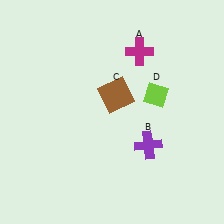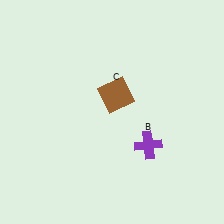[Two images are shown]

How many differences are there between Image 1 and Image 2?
There are 2 differences between the two images.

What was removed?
The magenta cross (A), the lime diamond (D) were removed in Image 2.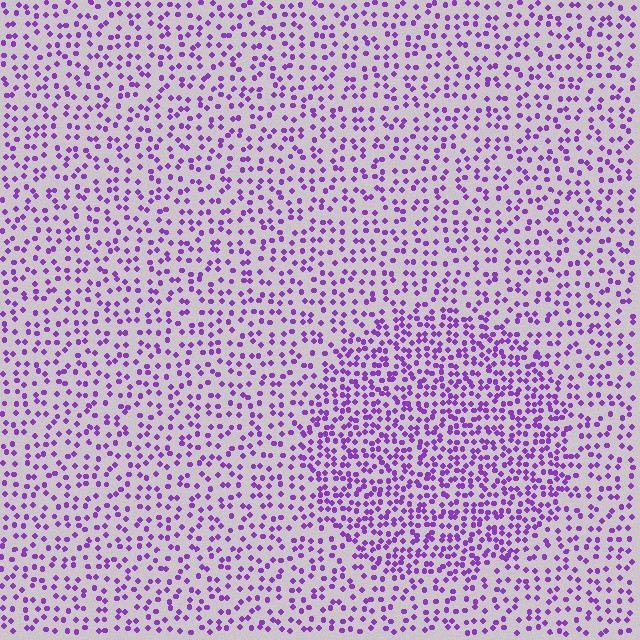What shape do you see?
I see a circle.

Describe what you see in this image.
The image contains small purple elements arranged at two different densities. A circle-shaped region is visible where the elements are more densely packed than the surrounding area.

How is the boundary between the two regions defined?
The boundary is defined by a change in element density (approximately 1.8x ratio). All elements are the same color, size, and shape.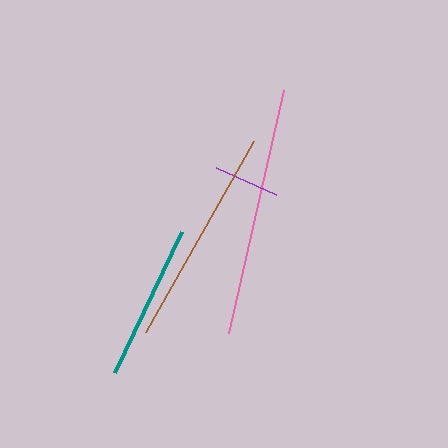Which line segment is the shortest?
The purple line is the shortest at approximately 65 pixels.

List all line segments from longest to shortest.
From longest to shortest: pink, brown, teal, purple.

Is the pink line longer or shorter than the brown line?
The pink line is longer than the brown line.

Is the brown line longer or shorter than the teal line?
The brown line is longer than the teal line.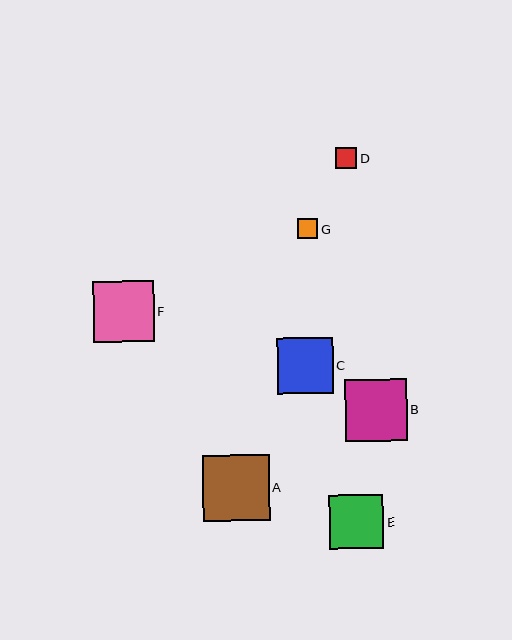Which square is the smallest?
Square G is the smallest with a size of approximately 20 pixels.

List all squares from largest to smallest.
From largest to smallest: A, B, F, C, E, D, G.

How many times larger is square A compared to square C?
Square A is approximately 1.2 times the size of square C.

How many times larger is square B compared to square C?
Square B is approximately 1.1 times the size of square C.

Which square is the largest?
Square A is the largest with a size of approximately 67 pixels.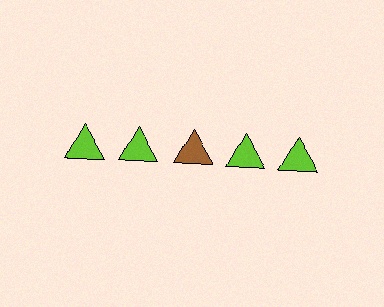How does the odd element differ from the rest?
It has a different color: brown instead of lime.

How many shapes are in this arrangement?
There are 5 shapes arranged in a grid pattern.